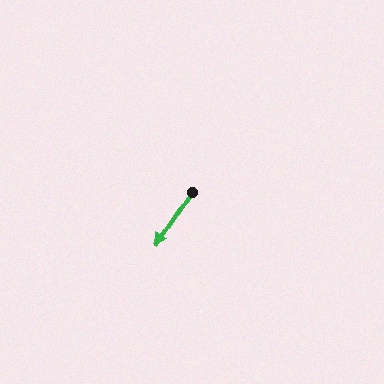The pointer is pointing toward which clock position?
Roughly 7 o'clock.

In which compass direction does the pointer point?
Southwest.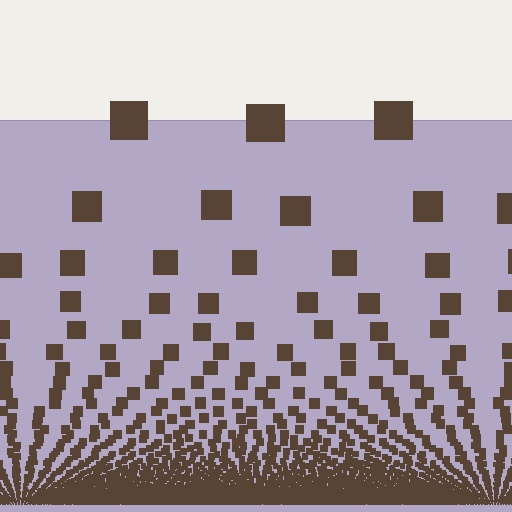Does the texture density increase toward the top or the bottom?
Density increases toward the bottom.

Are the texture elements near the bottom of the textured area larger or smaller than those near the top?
Smaller. The gradient is inverted — elements near the bottom are smaller and denser.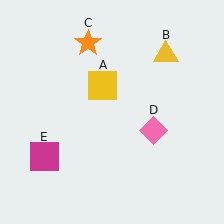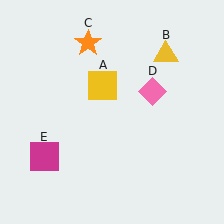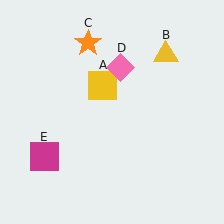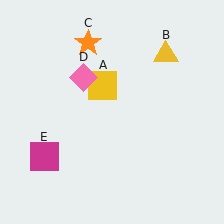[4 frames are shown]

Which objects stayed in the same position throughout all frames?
Yellow square (object A) and yellow triangle (object B) and orange star (object C) and magenta square (object E) remained stationary.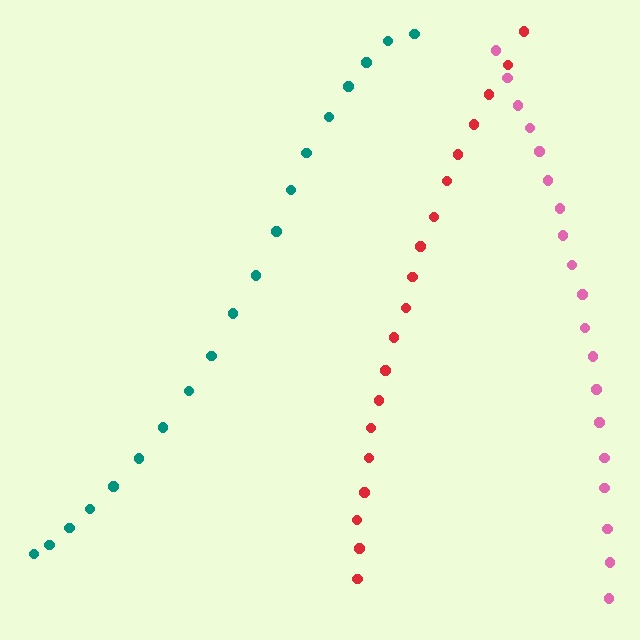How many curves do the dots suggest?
There are 3 distinct paths.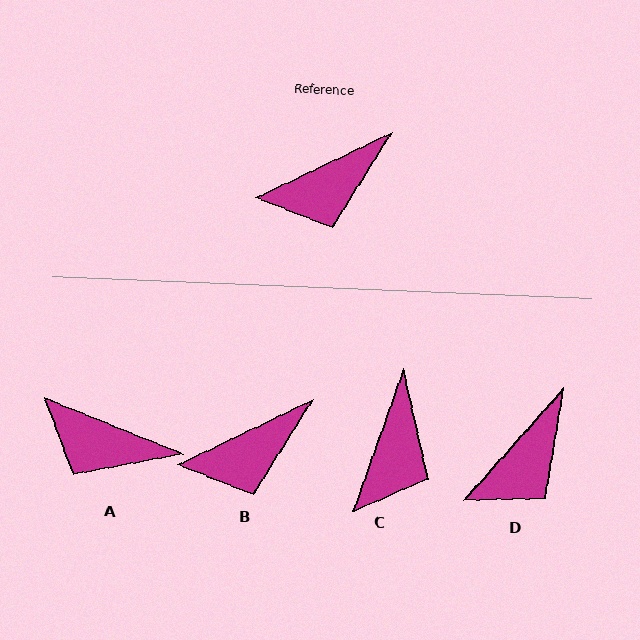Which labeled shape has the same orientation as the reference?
B.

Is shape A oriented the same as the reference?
No, it is off by about 48 degrees.